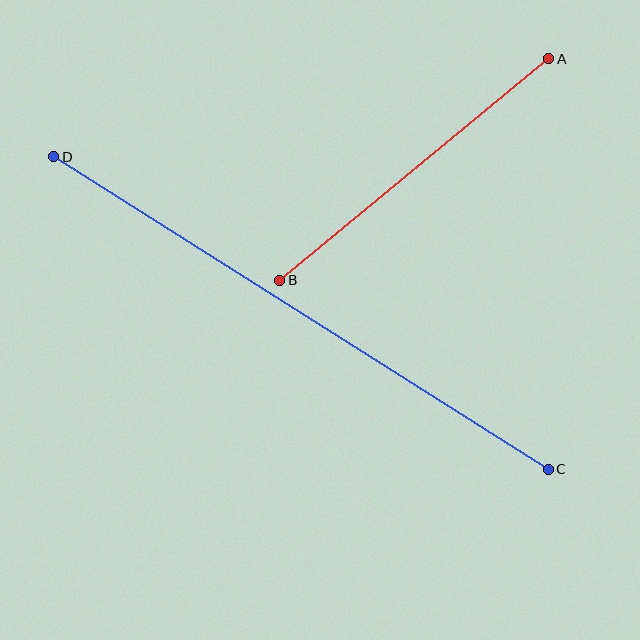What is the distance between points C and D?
The distance is approximately 585 pixels.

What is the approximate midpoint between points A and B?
The midpoint is at approximately (414, 170) pixels.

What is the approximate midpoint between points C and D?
The midpoint is at approximately (301, 313) pixels.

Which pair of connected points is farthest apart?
Points C and D are farthest apart.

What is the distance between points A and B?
The distance is approximately 348 pixels.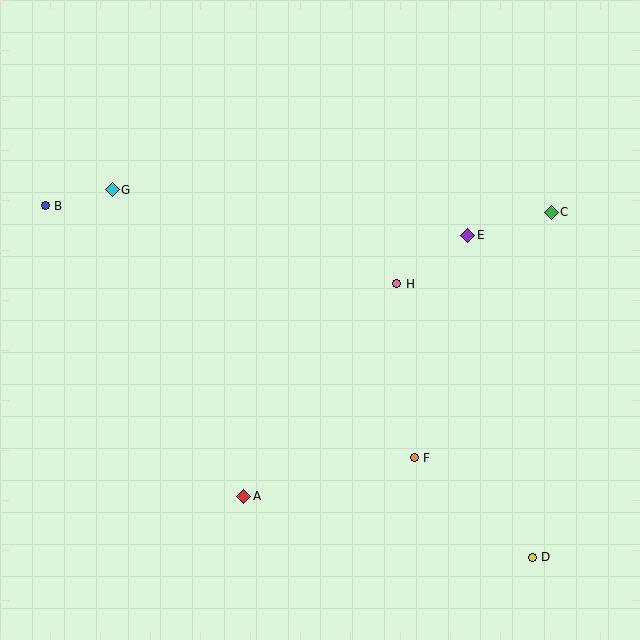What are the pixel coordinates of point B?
Point B is at (45, 206).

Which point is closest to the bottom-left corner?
Point A is closest to the bottom-left corner.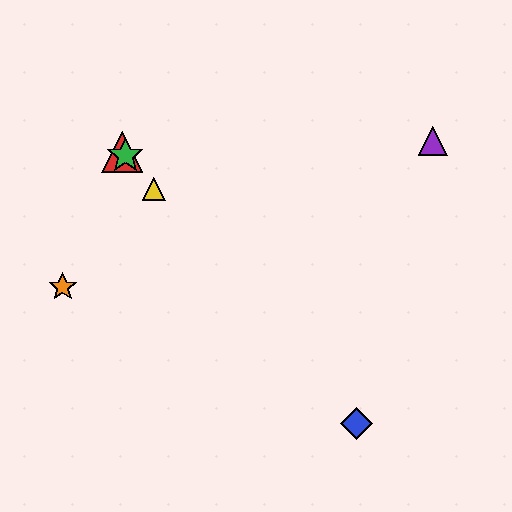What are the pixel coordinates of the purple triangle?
The purple triangle is at (433, 141).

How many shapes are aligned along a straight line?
4 shapes (the red triangle, the blue diamond, the green star, the yellow triangle) are aligned along a straight line.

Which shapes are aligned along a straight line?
The red triangle, the blue diamond, the green star, the yellow triangle are aligned along a straight line.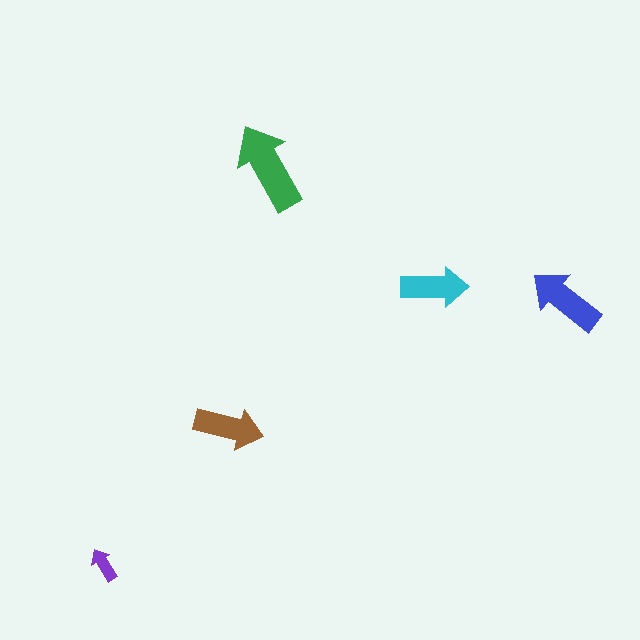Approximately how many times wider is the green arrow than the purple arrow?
About 2.5 times wider.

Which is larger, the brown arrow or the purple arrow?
The brown one.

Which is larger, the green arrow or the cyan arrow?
The green one.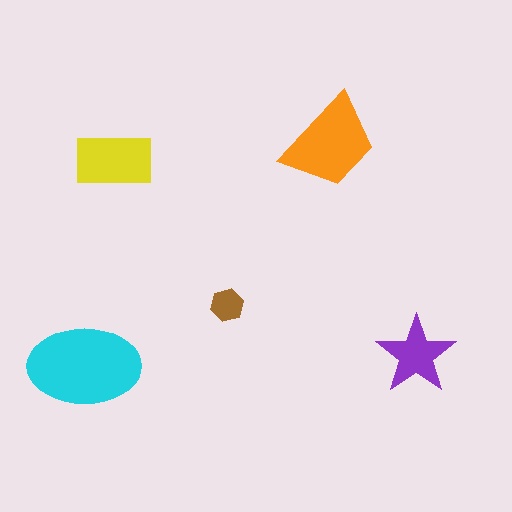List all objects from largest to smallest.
The cyan ellipse, the orange trapezoid, the yellow rectangle, the purple star, the brown hexagon.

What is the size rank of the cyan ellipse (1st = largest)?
1st.